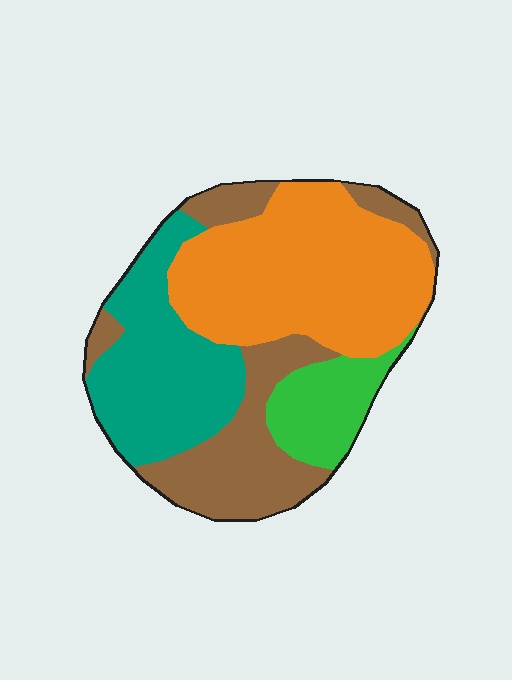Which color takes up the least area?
Green, at roughly 10%.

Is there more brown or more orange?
Orange.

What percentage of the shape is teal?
Teal takes up about one quarter (1/4) of the shape.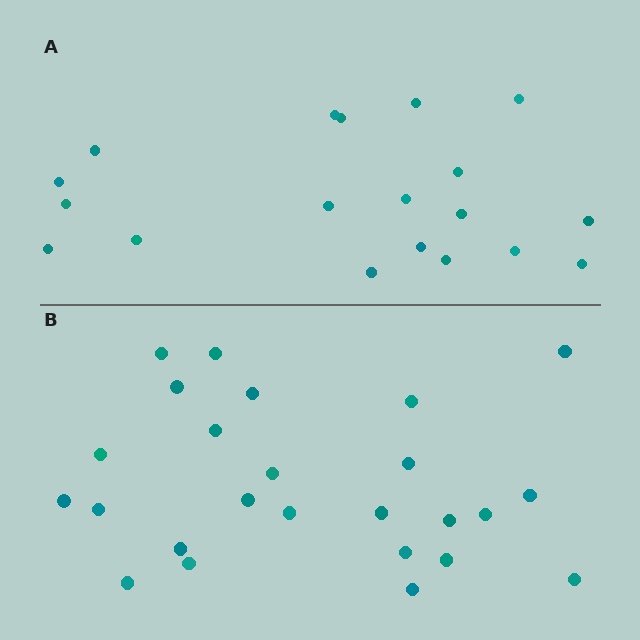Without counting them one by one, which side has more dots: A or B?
Region B (the bottom region) has more dots.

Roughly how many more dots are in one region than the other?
Region B has about 6 more dots than region A.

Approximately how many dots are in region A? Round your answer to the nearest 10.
About 20 dots. (The exact count is 19, which rounds to 20.)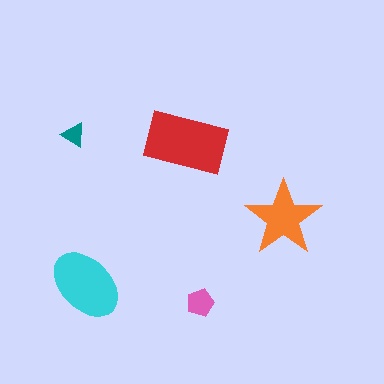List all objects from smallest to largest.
The teal triangle, the pink pentagon, the orange star, the cyan ellipse, the red rectangle.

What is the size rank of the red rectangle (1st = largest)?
1st.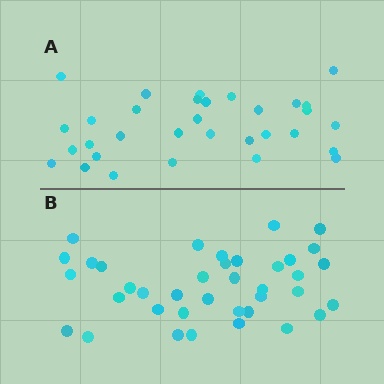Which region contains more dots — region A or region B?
Region B (the bottom region) has more dots.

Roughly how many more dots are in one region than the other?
Region B has about 6 more dots than region A.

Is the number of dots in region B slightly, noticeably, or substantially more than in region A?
Region B has only slightly more — the two regions are fairly close. The ratio is roughly 1.2 to 1.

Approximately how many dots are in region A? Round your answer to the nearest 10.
About 30 dots. (The exact count is 32, which rounds to 30.)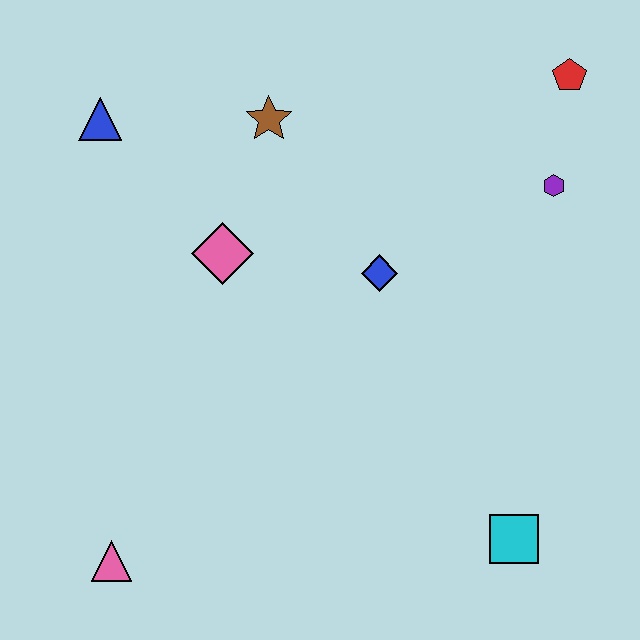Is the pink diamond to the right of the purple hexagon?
No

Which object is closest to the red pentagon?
The purple hexagon is closest to the red pentagon.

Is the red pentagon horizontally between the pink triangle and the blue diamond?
No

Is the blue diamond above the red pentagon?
No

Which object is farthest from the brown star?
The cyan square is farthest from the brown star.